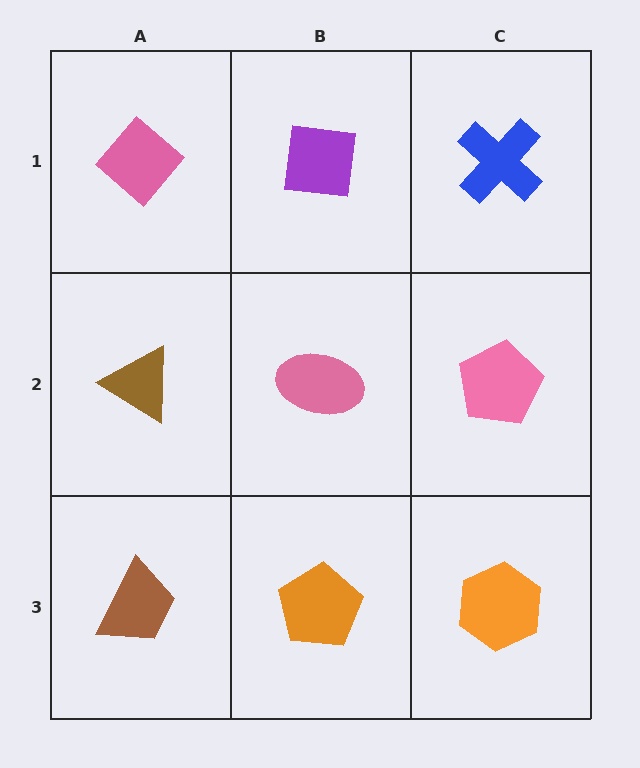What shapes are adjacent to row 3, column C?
A pink pentagon (row 2, column C), an orange pentagon (row 3, column B).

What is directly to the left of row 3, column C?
An orange pentagon.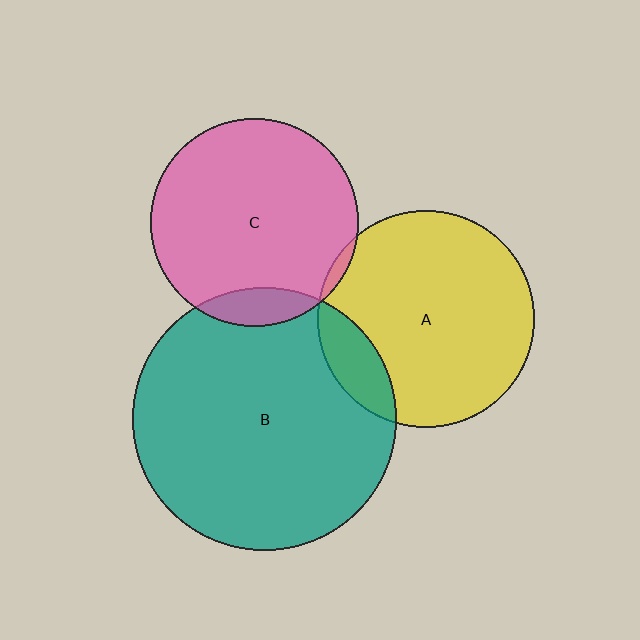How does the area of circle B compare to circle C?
Approximately 1.6 times.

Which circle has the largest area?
Circle B (teal).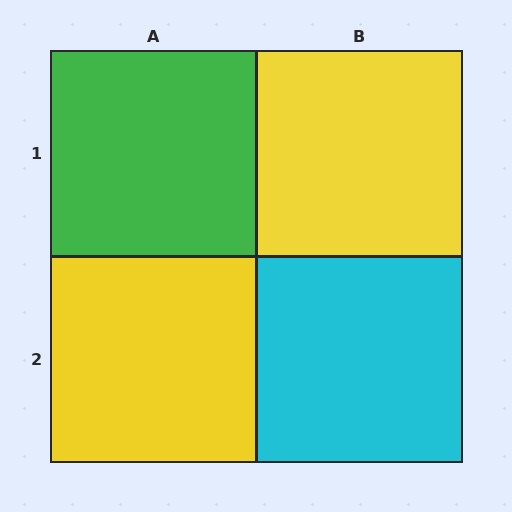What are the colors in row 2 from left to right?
Yellow, cyan.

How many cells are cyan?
1 cell is cyan.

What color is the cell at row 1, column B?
Yellow.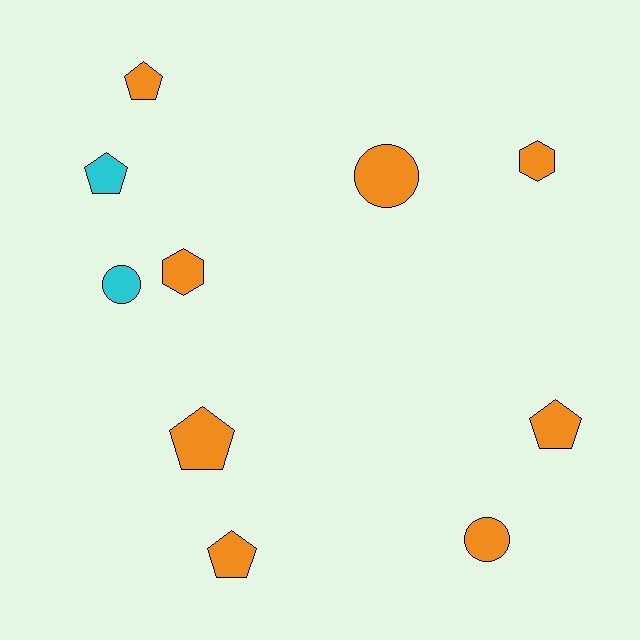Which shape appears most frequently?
Pentagon, with 5 objects.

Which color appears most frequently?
Orange, with 8 objects.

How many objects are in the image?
There are 10 objects.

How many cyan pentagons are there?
There is 1 cyan pentagon.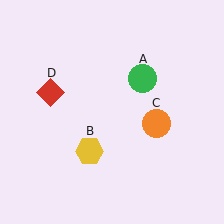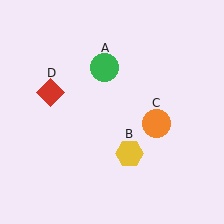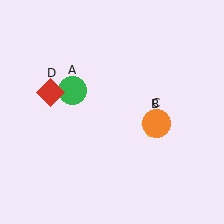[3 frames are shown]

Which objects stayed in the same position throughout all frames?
Orange circle (object C) and red diamond (object D) remained stationary.